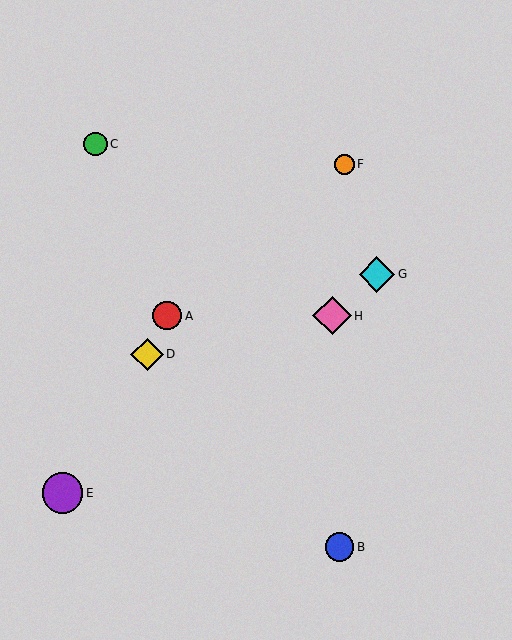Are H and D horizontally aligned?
No, H is at y≈316 and D is at y≈354.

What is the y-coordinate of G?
Object G is at y≈274.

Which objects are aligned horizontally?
Objects A, H are aligned horizontally.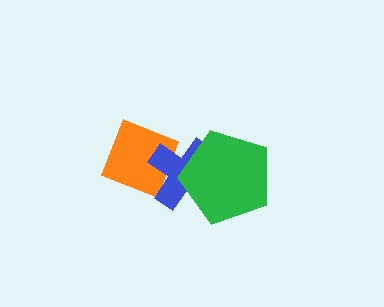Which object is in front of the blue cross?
The green pentagon is in front of the blue cross.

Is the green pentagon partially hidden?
No, no other shape covers it.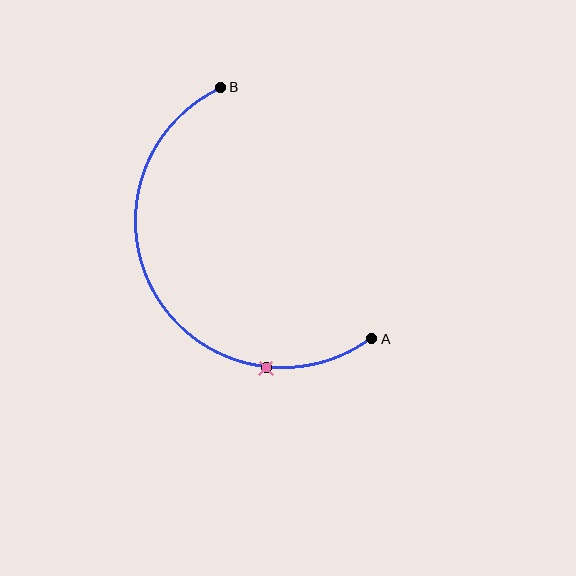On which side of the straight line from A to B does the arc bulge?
The arc bulges to the left of the straight line connecting A and B.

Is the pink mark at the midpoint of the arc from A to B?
No. The pink mark lies on the arc but is closer to endpoint A. The arc midpoint would be at the point on the curve equidistant along the arc from both A and B.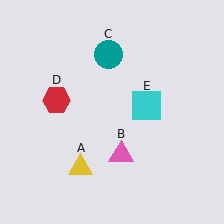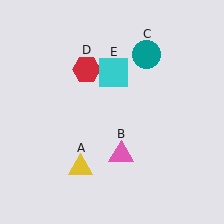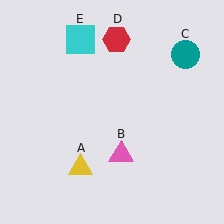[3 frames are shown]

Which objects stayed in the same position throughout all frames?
Yellow triangle (object A) and pink triangle (object B) remained stationary.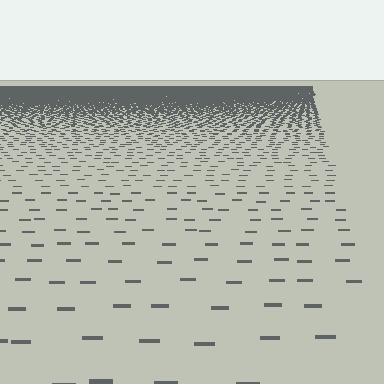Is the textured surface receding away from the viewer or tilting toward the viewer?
The surface is receding away from the viewer. Texture elements get smaller and denser toward the top.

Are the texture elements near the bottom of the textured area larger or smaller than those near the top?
Larger. Near the bottom, elements are closer to the viewer and appear at a bigger on-screen size.